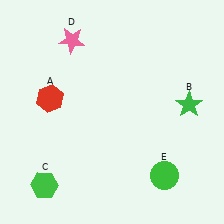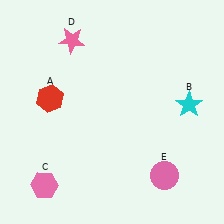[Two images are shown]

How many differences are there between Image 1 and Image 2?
There are 3 differences between the two images.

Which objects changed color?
B changed from green to cyan. C changed from green to pink. E changed from green to pink.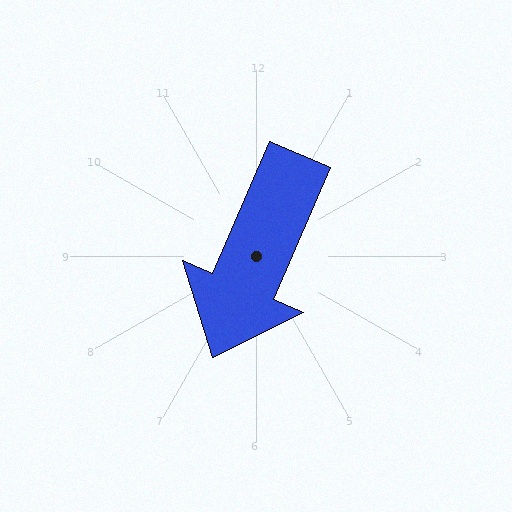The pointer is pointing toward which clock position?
Roughly 7 o'clock.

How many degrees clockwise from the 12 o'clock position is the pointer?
Approximately 203 degrees.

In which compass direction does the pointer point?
Southwest.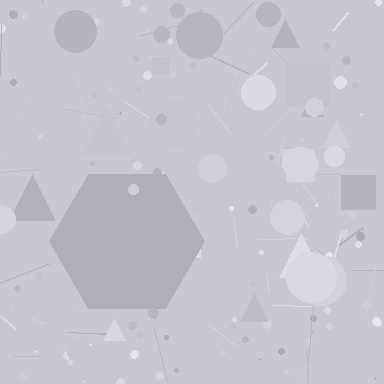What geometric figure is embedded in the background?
A hexagon is embedded in the background.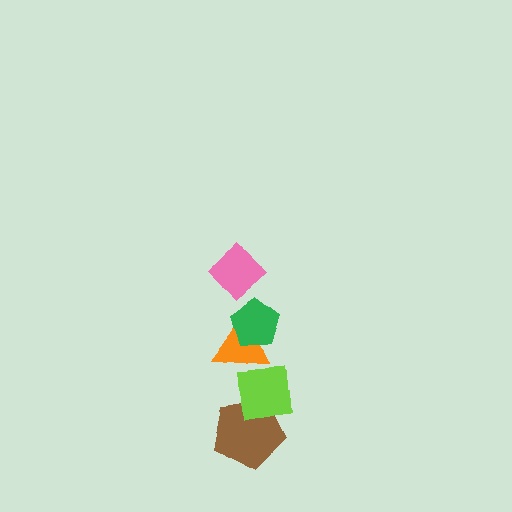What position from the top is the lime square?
The lime square is 4th from the top.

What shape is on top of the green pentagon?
The pink diamond is on top of the green pentagon.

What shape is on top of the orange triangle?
The green pentagon is on top of the orange triangle.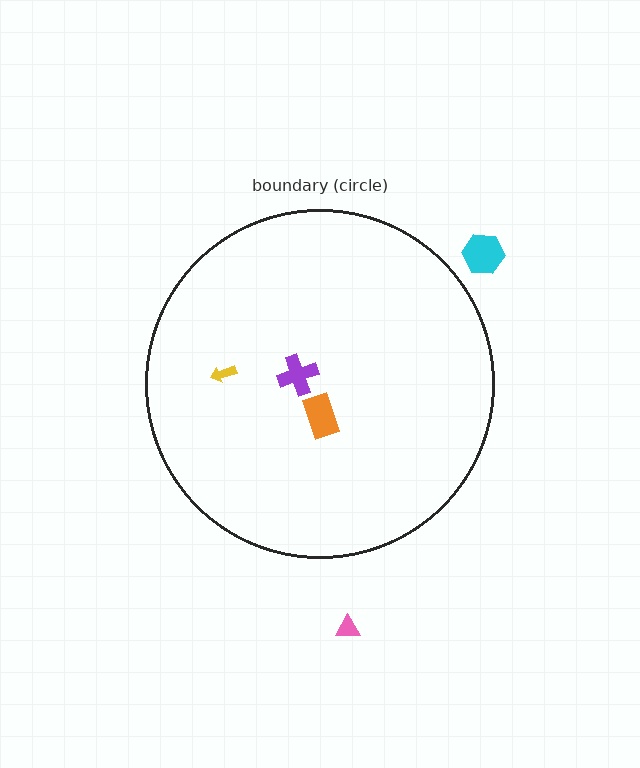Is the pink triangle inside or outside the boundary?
Outside.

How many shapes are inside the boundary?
3 inside, 2 outside.